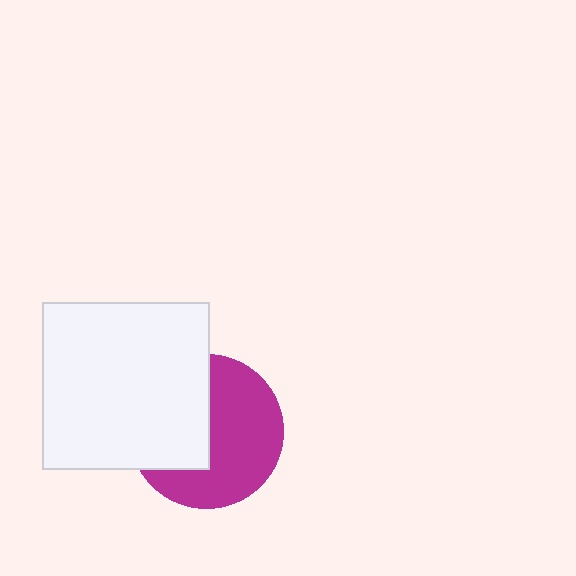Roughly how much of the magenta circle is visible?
About half of it is visible (roughly 58%).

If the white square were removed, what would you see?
You would see the complete magenta circle.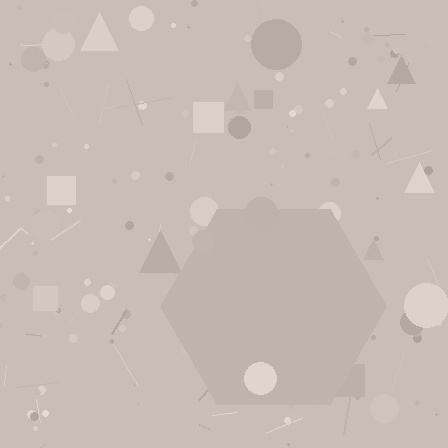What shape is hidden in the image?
A hexagon is hidden in the image.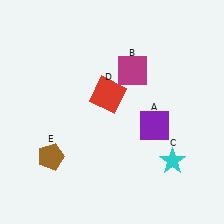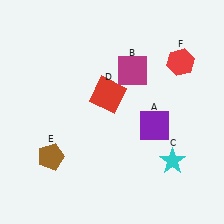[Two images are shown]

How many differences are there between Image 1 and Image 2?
There is 1 difference between the two images.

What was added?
A red hexagon (F) was added in Image 2.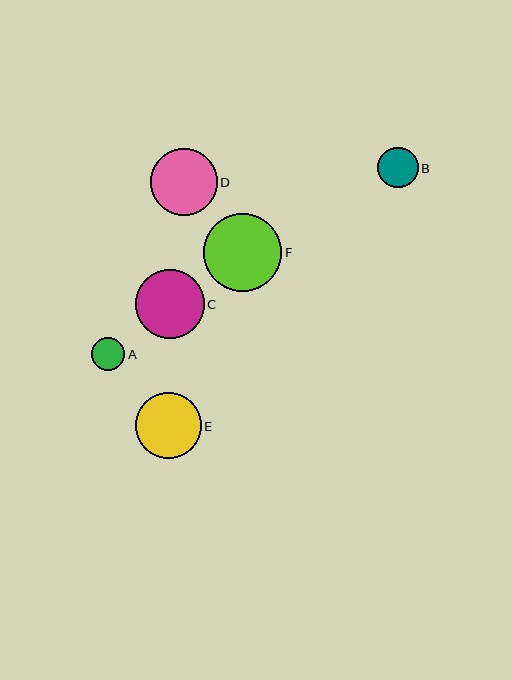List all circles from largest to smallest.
From largest to smallest: F, C, D, E, B, A.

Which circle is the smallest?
Circle A is the smallest with a size of approximately 34 pixels.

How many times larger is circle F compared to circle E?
Circle F is approximately 1.2 times the size of circle E.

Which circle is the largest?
Circle F is the largest with a size of approximately 78 pixels.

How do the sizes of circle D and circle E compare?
Circle D and circle E are approximately the same size.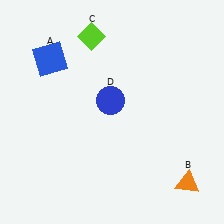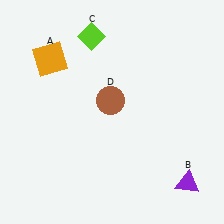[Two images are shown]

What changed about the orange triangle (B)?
In Image 1, B is orange. In Image 2, it changed to purple.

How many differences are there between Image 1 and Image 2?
There are 3 differences between the two images.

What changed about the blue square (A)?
In Image 1, A is blue. In Image 2, it changed to orange.